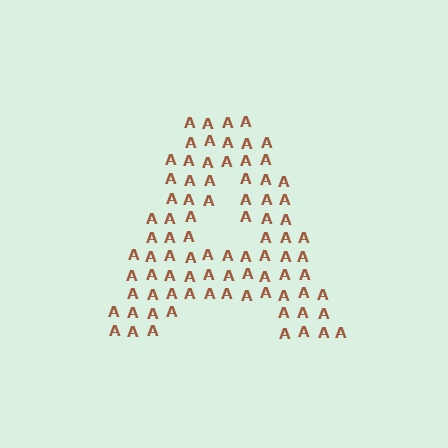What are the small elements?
The small elements are letter A's.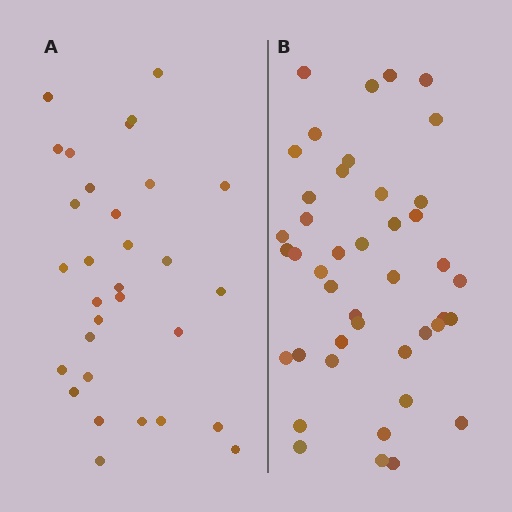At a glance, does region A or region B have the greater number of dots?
Region B (the right region) has more dots.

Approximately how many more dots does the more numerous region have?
Region B has roughly 12 or so more dots than region A.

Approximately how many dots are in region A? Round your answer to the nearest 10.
About 30 dots. (The exact count is 31, which rounds to 30.)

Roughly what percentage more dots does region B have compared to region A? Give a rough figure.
About 40% more.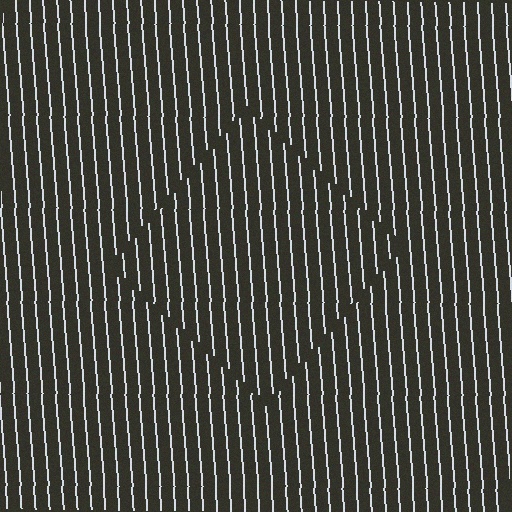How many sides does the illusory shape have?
4 sides — the line-ends trace a square.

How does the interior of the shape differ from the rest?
The interior of the shape contains the same grating, shifted by half a period — the contour is defined by the phase discontinuity where line-ends from the inner and outer gratings abut.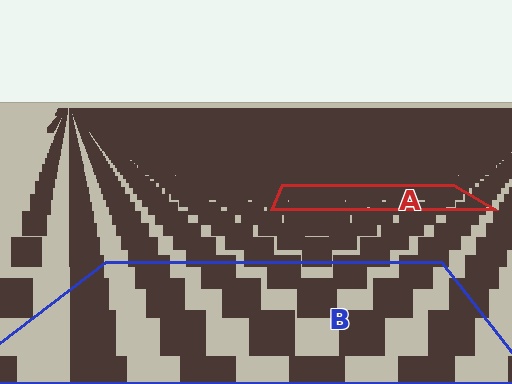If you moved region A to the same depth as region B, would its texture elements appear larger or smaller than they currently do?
They would appear larger. At a closer depth, the same texture elements are projected at a bigger on-screen size.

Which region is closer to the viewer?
Region B is closer. The texture elements there are larger and more spread out.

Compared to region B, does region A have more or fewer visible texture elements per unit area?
Region A has more texture elements per unit area — they are packed more densely because it is farther away.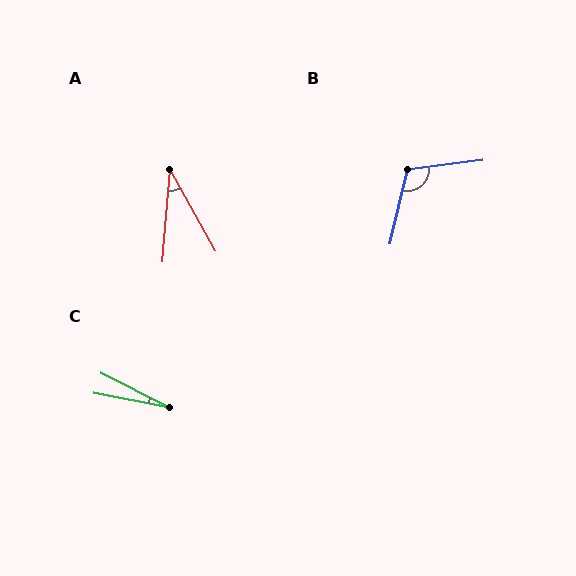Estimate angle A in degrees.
Approximately 34 degrees.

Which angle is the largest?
B, at approximately 111 degrees.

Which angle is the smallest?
C, at approximately 16 degrees.